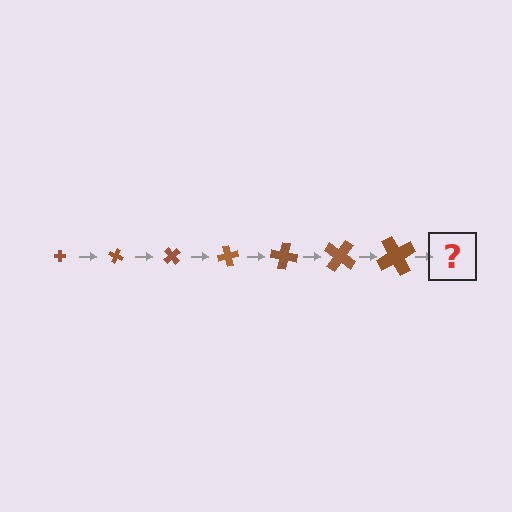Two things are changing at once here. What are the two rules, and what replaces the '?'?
The two rules are that the cross grows larger each step and it rotates 25 degrees each step. The '?' should be a cross, larger than the previous one and rotated 175 degrees from the start.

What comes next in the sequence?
The next element should be a cross, larger than the previous one and rotated 175 degrees from the start.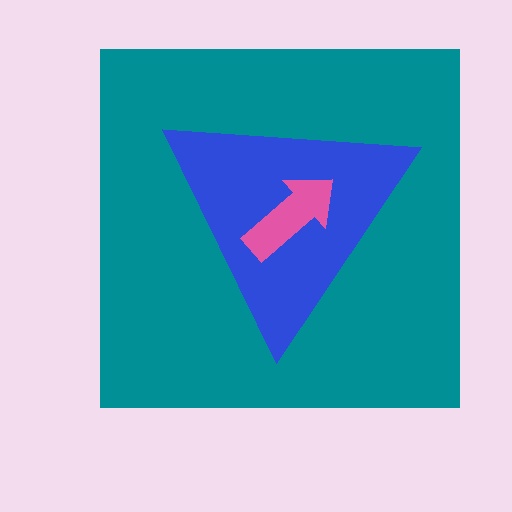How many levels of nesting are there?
3.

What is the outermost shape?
The teal square.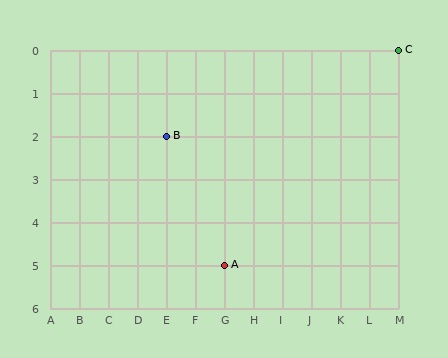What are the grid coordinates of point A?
Point A is at grid coordinates (G, 5).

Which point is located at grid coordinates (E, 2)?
Point B is at (E, 2).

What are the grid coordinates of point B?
Point B is at grid coordinates (E, 2).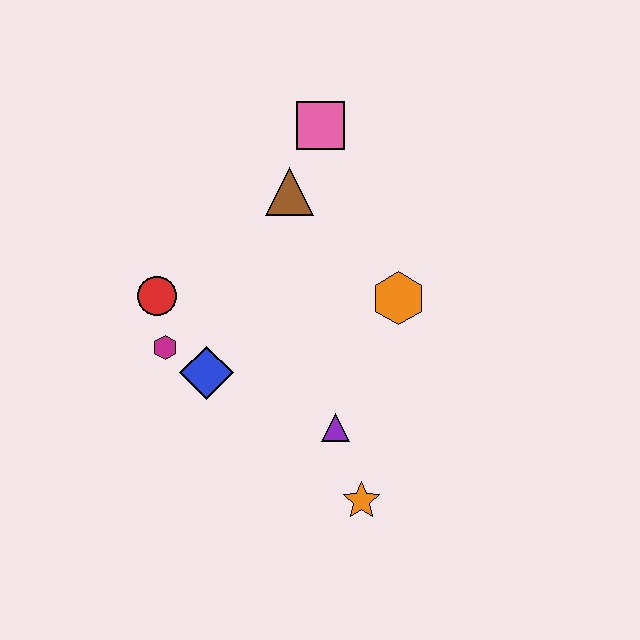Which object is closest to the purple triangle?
The orange star is closest to the purple triangle.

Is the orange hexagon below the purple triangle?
No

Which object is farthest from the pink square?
The orange star is farthest from the pink square.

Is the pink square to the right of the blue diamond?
Yes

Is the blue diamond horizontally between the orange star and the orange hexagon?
No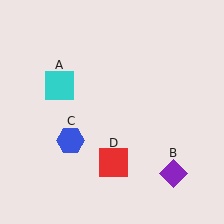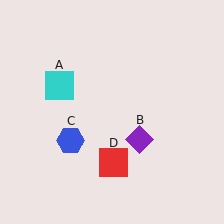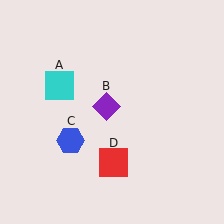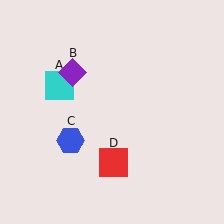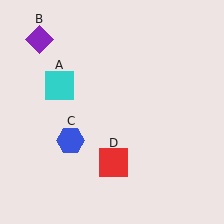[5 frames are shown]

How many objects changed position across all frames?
1 object changed position: purple diamond (object B).